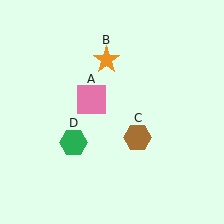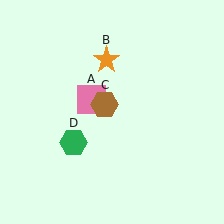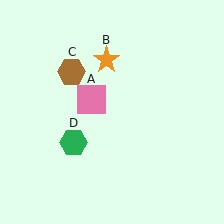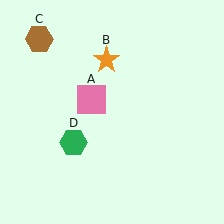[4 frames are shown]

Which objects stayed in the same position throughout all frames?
Pink square (object A) and orange star (object B) and green hexagon (object D) remained stationary.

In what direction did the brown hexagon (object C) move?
The brown hexagon (object C) moved up and to the left.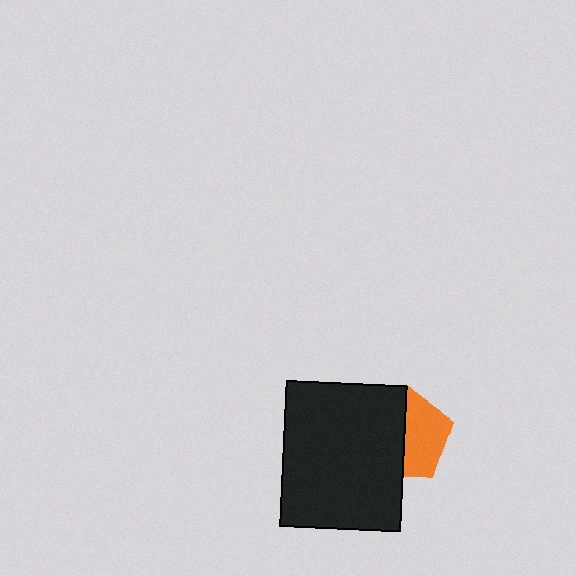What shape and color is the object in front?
The object in front is a black rectangle.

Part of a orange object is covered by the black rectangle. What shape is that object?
It is a pentagon.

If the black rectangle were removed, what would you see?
You would see the complete orange pentagon.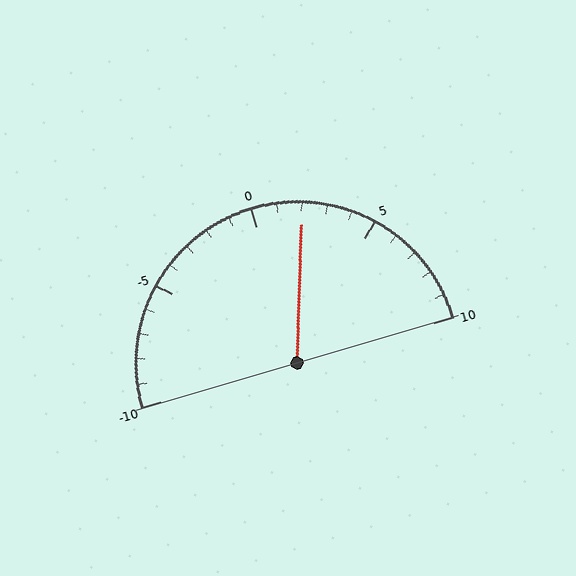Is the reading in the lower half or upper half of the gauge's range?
The reading is in the upper half of the range (-10 to 10).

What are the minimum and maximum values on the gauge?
The gauge ranges from -10 to 10.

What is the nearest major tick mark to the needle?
The nearest major tick mark is 0.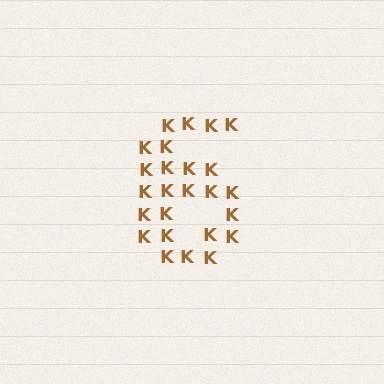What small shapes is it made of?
It is made of small letter K's.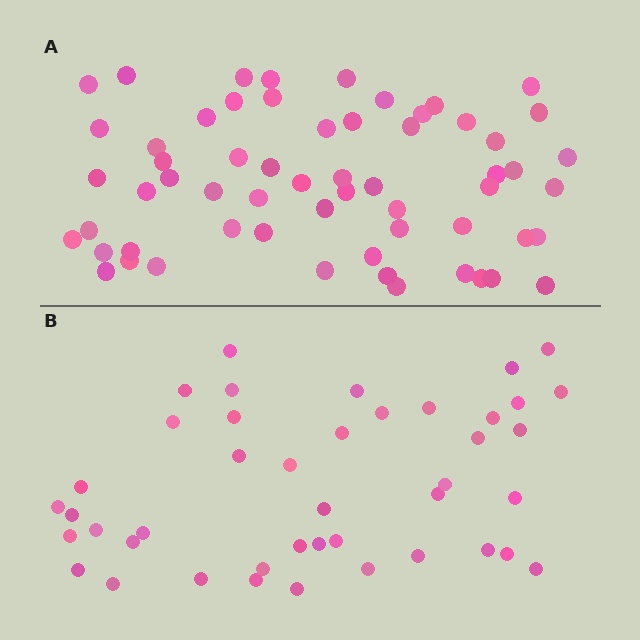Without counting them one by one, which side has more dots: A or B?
Region A (the top region) has more dots.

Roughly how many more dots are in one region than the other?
Region A has approximately 15 more dots than region B.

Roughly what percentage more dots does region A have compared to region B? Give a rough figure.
About 40% more.